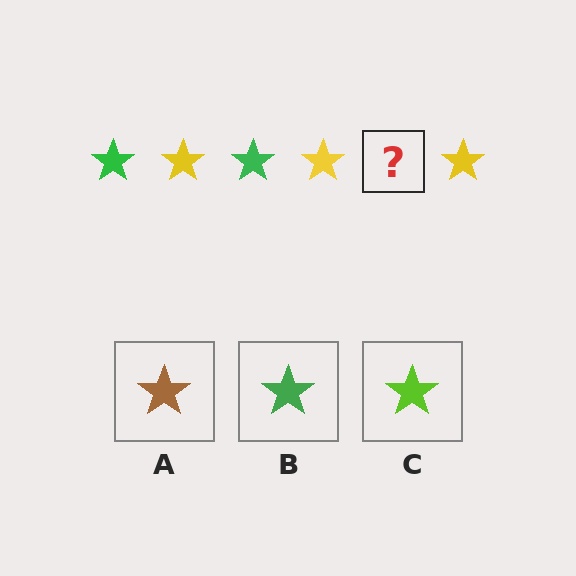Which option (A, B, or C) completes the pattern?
B.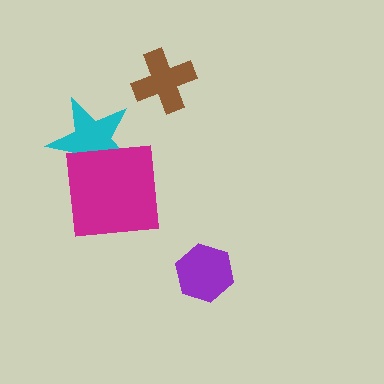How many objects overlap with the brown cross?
0 objects overlap with the brown cross.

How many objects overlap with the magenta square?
1 object overlaps with the magenta square.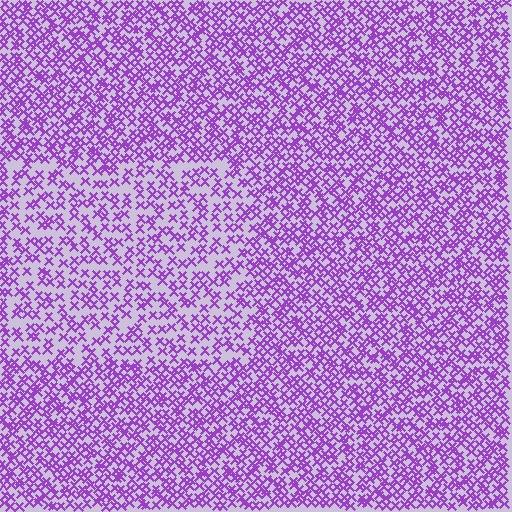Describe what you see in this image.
The image contains small purple elements arranged at two different densities. A rectangle-shaped region is visible where the elements are less densely packed than the surrounding area.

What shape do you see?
I see a rectangle.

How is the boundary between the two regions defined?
The boundary is defined by a change in element density (approximately 1.7x ratio). All elements are the same color, size, and shape.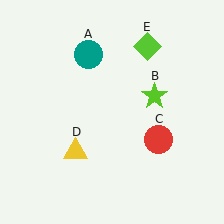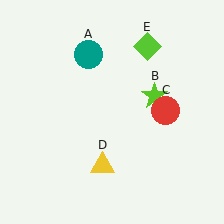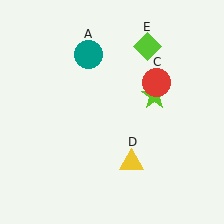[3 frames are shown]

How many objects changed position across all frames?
2 objects changed position: red circle (object C), yellow triangle (object D).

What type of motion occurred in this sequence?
The red circle (object C), yellow triangle (object D) rotated counterclockwise around the center of the scene.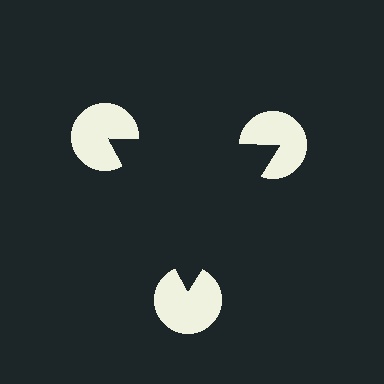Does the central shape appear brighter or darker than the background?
It typically appears slightly darker than the background, even though no actual brightness change is drawn.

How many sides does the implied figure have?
3 sides.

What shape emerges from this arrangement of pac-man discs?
An illusory triangle — its edges are inferred from the aligned wedge cuts in the pac-man discs, not physically drawn.